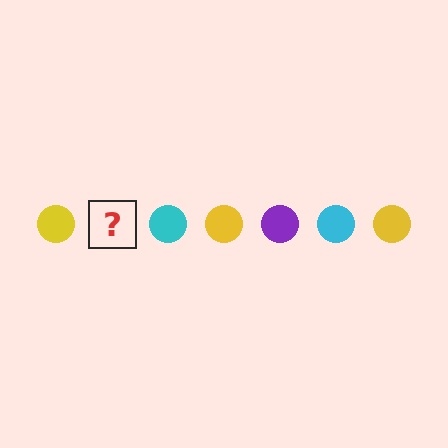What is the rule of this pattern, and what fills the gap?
The rule is that the pattern cycles through yellow, purple, cyan circles. The gap should be filled with a purple circle.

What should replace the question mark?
The question mark should be replaced with a purple circle.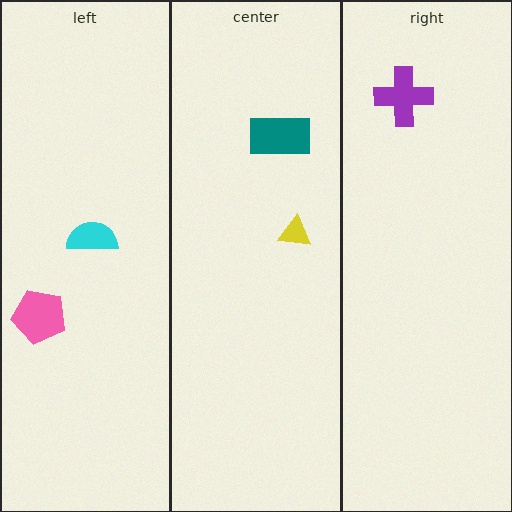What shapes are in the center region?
The yellow triangle, the teal rectangle.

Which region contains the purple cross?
The right region.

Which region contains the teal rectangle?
The center region.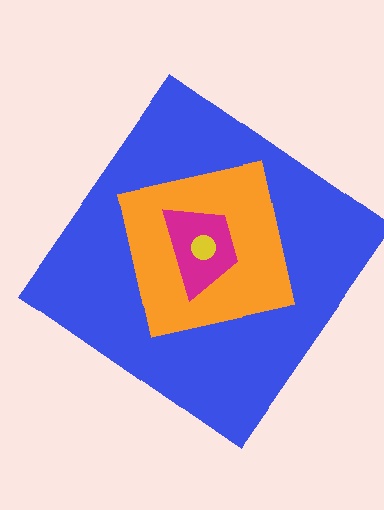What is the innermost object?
The yellow circle.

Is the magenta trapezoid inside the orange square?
Yes.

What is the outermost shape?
The blue diamond.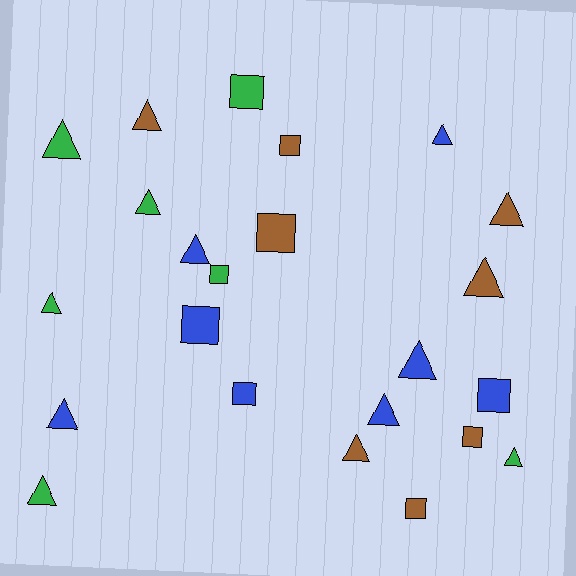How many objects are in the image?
There are 23 objects.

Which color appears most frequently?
Blue, with 8 objects.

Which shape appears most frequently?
Triangle, with 14 objects.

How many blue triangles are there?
There are 5 blue triangles.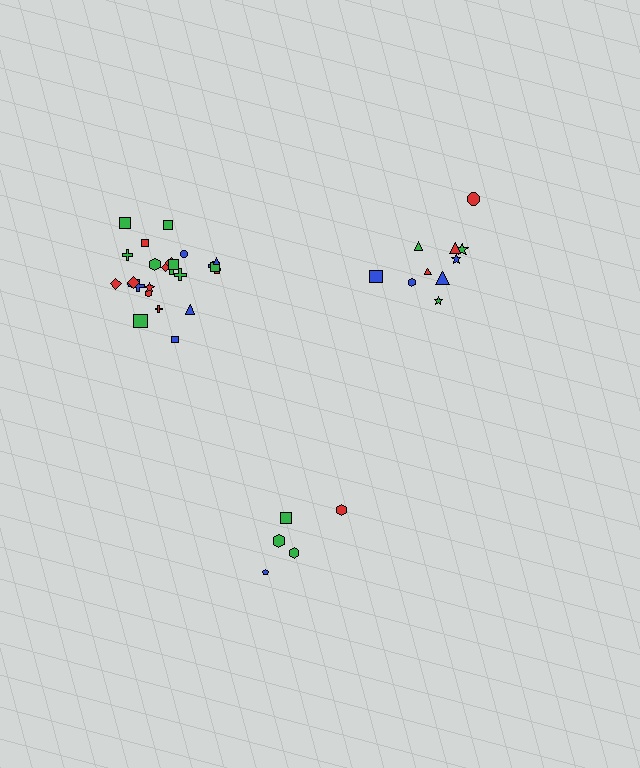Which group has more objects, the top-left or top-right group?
The top-left group.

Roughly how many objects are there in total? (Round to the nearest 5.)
Roughly 40 objects in total.